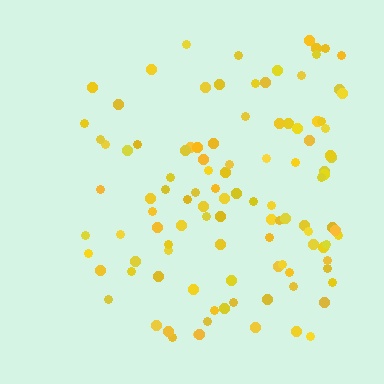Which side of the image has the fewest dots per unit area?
The left.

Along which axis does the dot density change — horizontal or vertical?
Horizontal.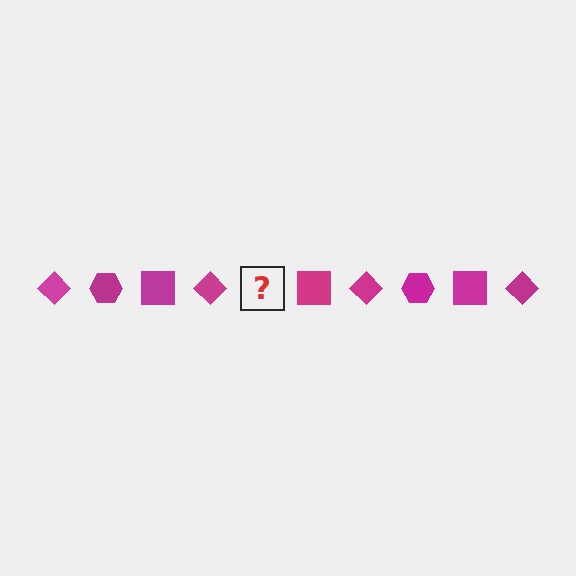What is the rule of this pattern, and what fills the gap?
The rule is that the pattern cycles through diamond, hexagon, square shapes in magenta. The gap should be filled with a magenta hexagon.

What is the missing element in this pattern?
The missing element is a magenta hexagon.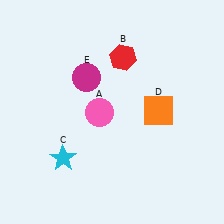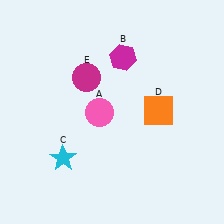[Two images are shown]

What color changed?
The hexagon (B) changed from red in Image 1 to magenta in Image 2.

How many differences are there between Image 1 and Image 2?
There is 1 difference between the two images.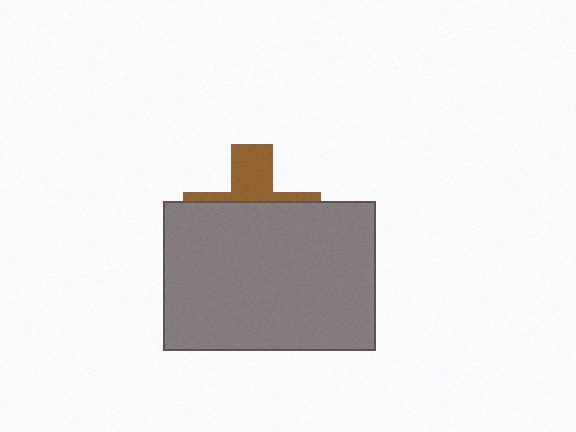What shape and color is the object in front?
The object in front is a gray rectangle.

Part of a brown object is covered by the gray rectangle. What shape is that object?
It is a cross.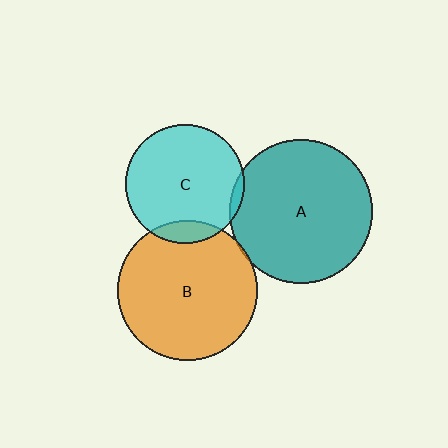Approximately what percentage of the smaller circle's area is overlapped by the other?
Approximately 10%.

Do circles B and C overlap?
Yes.